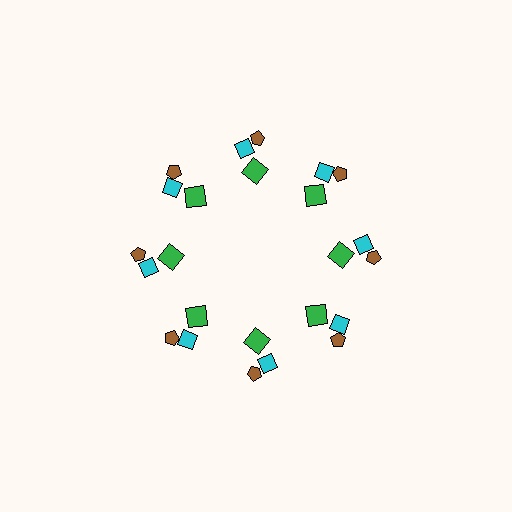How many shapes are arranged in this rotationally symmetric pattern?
There are 24 shapes, arranged in 8 groups of 3.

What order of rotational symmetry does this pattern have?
This pattern has 8-fold rotational symmetry.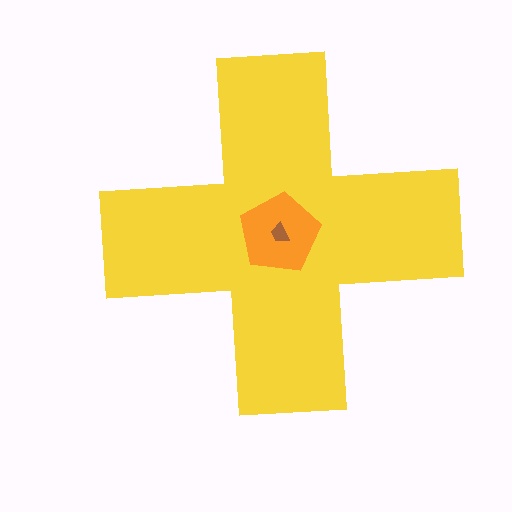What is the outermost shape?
The yellow cross.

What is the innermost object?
The brown trapezoid.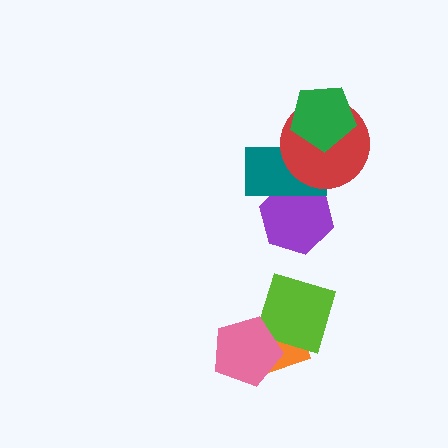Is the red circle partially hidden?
Yes, it is partially covered by another shape.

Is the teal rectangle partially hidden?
Yes, it is partially covered by another shape.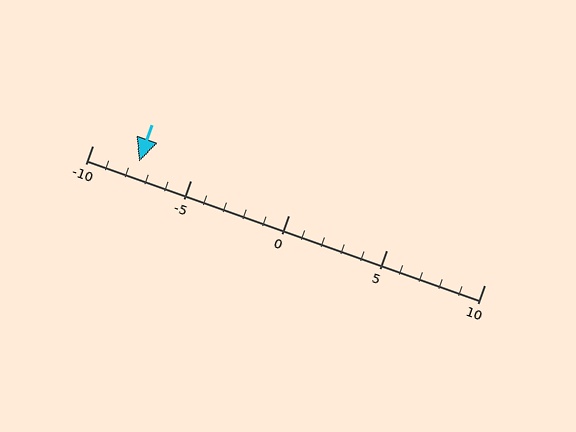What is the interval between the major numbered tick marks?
The major tick marks are spaced 5 units apart.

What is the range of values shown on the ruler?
The ruler shows values from -10 to 10.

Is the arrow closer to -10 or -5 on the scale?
The arrow is closer to -10.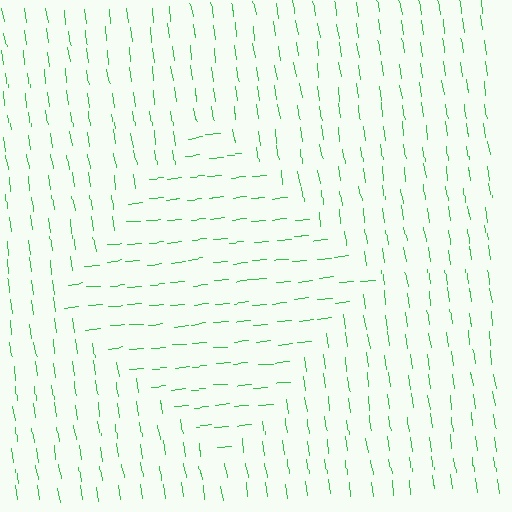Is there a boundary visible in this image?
Yes, there is a texture boundary formed by a change in line orientation.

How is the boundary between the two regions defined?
The boundary is defined purely by a change in line orientation (approximately 87 degrees difference). All lines are the same color and thickness.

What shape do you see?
I see a diamond.